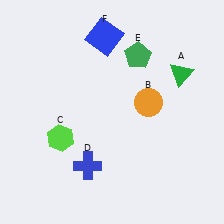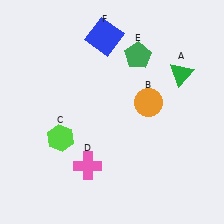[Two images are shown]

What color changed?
The cross (D) changed from blue in Image 1 to pink in Image 2.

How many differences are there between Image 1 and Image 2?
There is 1 difference between the two images.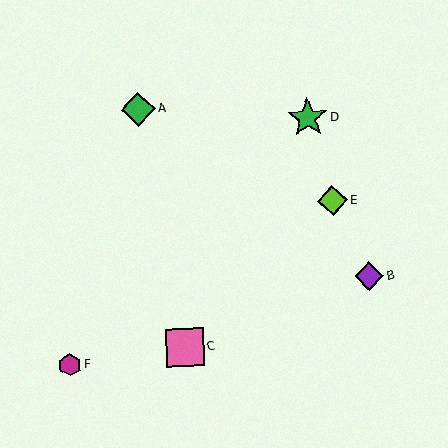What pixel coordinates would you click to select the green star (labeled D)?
Click at (308, 118) to select the green star D.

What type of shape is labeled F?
Shape F is a magenta hexagon.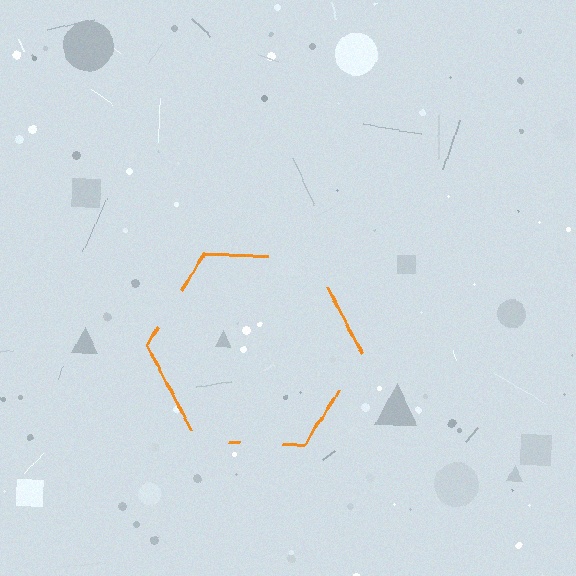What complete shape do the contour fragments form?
The contour fragments form a hexagon.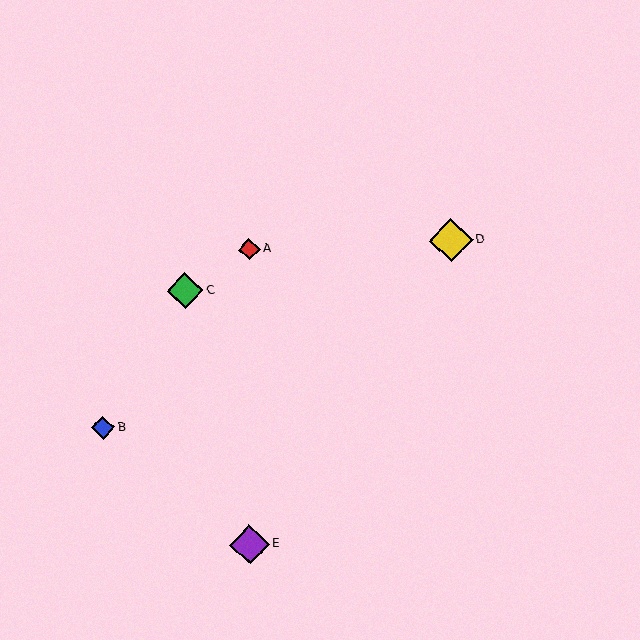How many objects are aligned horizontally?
2 objects (A, D) are aligned horizontally.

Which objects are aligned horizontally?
Objects A, D are aligned horizontally.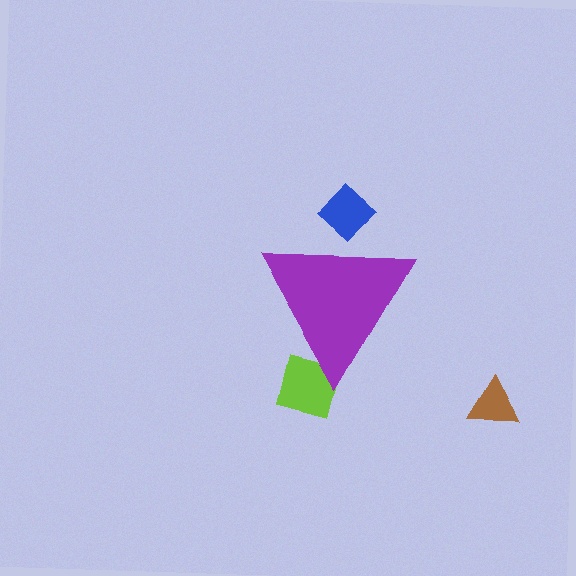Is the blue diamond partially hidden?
Yes, the blue diamond is partially hidden behind the purple triangle.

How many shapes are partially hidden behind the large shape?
2 shapes are partially hidden.